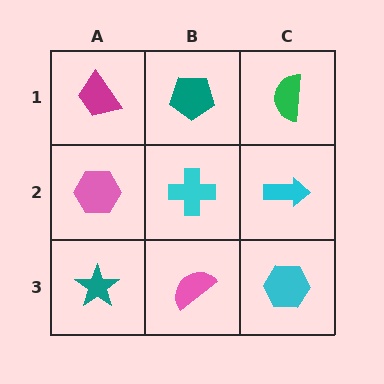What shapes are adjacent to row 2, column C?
A green semicircle (row 1, column C), a cyan hexagon (row 3, column C), a cyan cross (row 2, column B).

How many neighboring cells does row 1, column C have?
2.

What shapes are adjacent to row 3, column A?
A pink hexagon (row 2, column A), a pink semicircle (row 3, column B).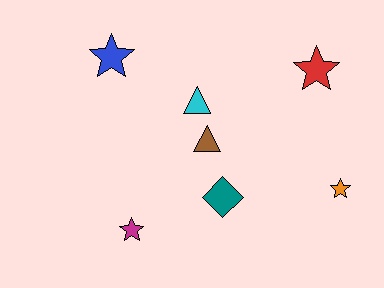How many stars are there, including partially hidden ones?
There are 4 stars.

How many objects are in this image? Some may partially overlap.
There are 7 objects.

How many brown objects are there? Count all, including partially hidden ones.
There is 1 brown object.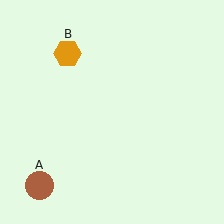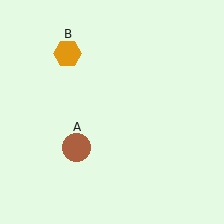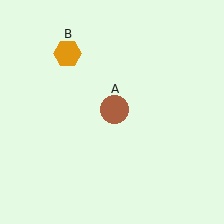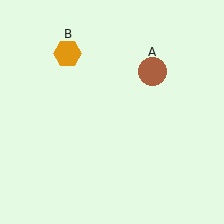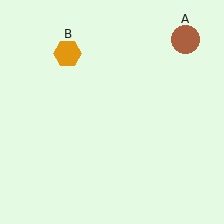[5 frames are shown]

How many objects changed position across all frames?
1 object changed position: brown circle (object A).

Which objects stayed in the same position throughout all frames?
Orange hexagon (object B) remained stationary.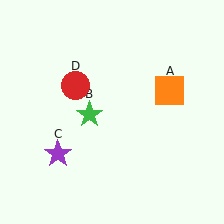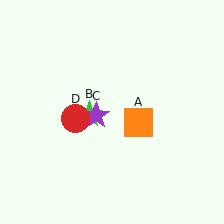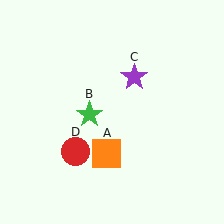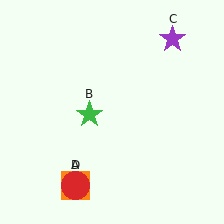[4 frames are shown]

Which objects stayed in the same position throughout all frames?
Green star (object B) remained stationary.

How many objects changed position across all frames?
3 objects changed position: orange square (object A), purple star (object C), red circle (object D).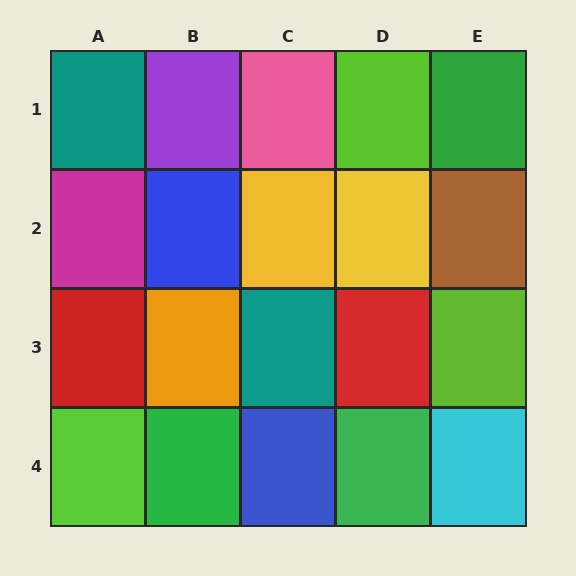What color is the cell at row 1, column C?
Pink.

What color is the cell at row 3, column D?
Red.